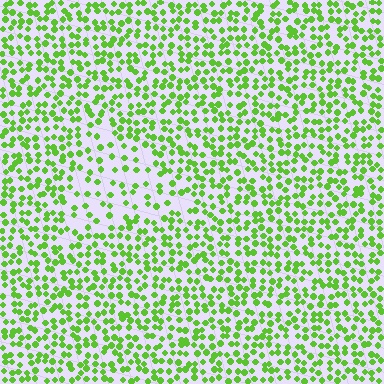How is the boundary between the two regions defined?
The boundary is defined by a change in element density (approximately 2.0x ratio). All elements are the same color, size, and shape.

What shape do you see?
I see a triangle.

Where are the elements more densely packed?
The elements are more densely packed outside the triangle boundary.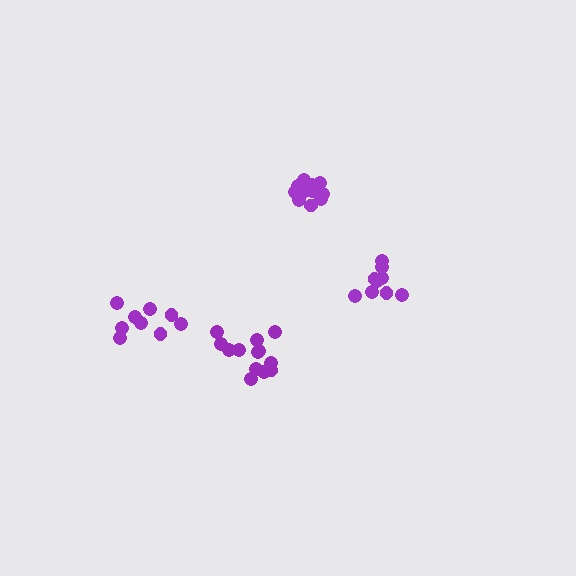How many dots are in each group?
Group 1: 13 dots, Group 2: 9 dots, Group 3: 9 dots, Group 4: 13 dots (44 total).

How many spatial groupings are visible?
There are 4 spatial groupings.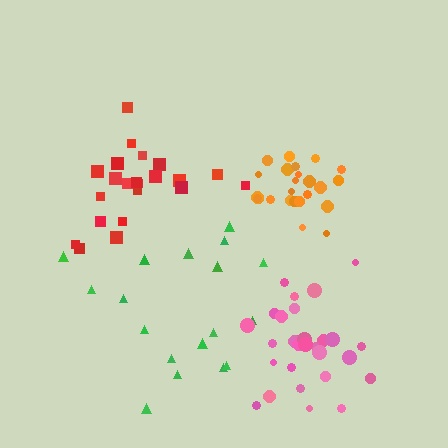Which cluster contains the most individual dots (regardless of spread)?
Pink (30).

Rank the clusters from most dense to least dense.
orange, pink, red, green.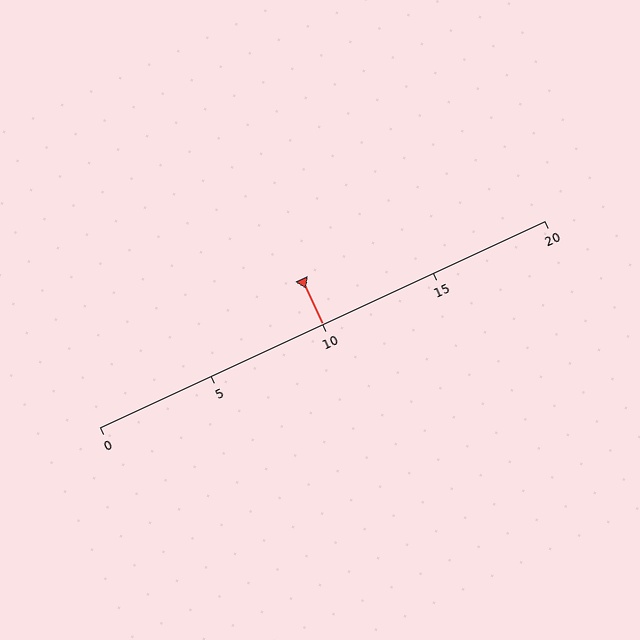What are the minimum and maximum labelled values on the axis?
The axis runs from 0 to 20.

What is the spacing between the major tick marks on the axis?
The major ticks are spaced 5 apart.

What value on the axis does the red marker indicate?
The marker indicates approximately 10.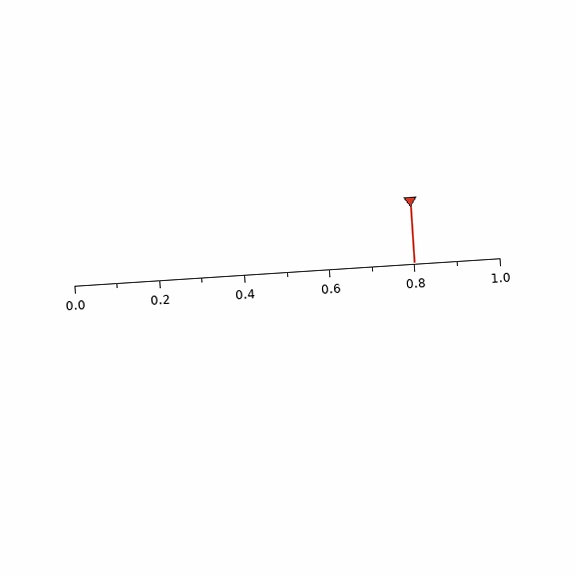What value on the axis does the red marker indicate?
The marker indicates approximately 0.8.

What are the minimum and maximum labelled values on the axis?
The axis runs from 0.0 to 1.0.